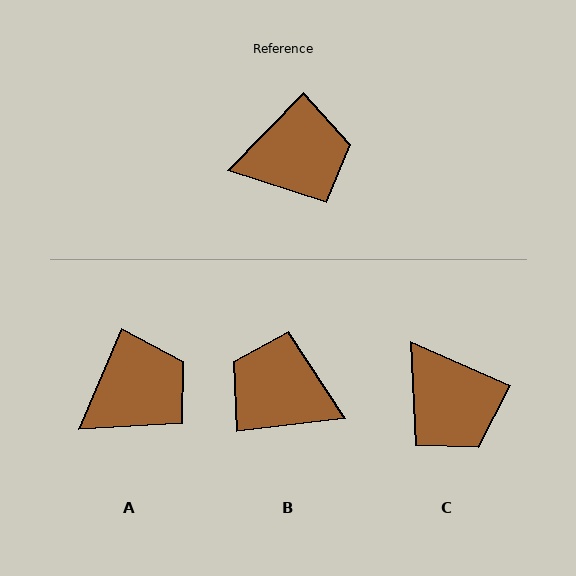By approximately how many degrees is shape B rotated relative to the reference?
Approximately 141 degrees counter-clockwise.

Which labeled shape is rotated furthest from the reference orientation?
B, about 141 degrees away.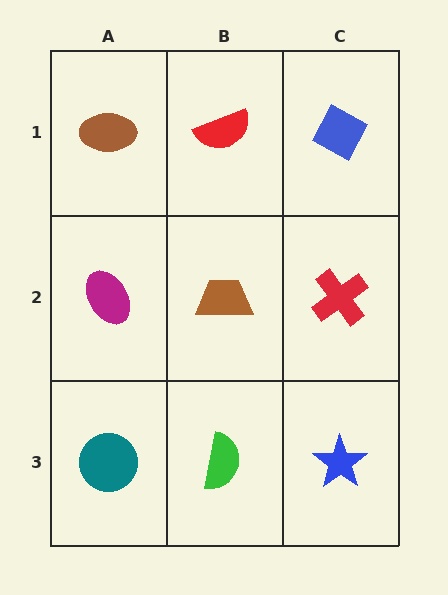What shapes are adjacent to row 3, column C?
A red cross (row 2, column C), a green semicircle (row 3, column B).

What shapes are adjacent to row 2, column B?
A red semicircle (row 1, column B), a green semicircle (row 3, column B), a magenta ellipse (row 2, column A), a red cross (row 2, column C).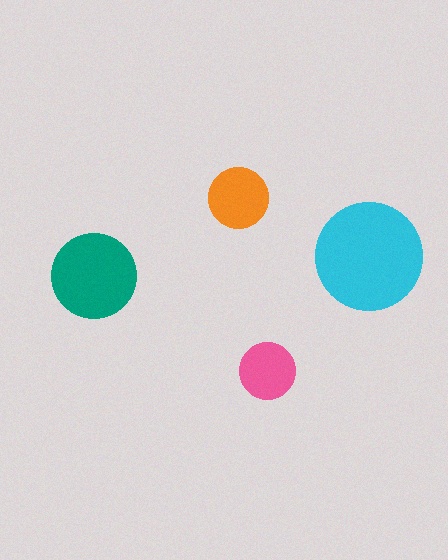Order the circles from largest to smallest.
the cyan one, the teal one, the orange one, the pink one.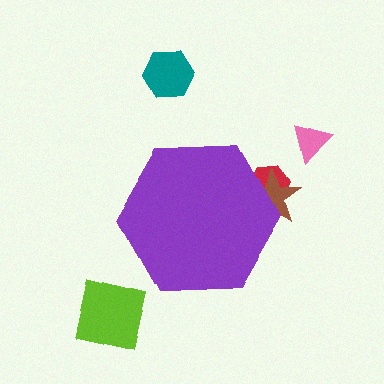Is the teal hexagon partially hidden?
No, the teal hexagon is fully visible.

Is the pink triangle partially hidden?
No, the pink triangle is fully visible.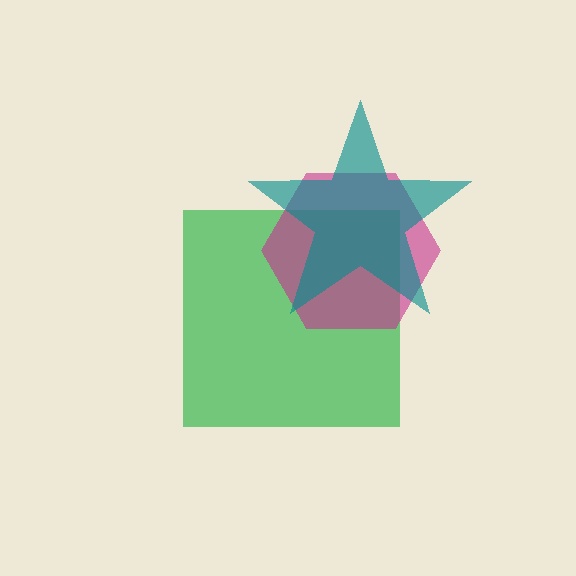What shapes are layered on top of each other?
The layered shapes are: a green square, a magenta hexagon, a teal star.